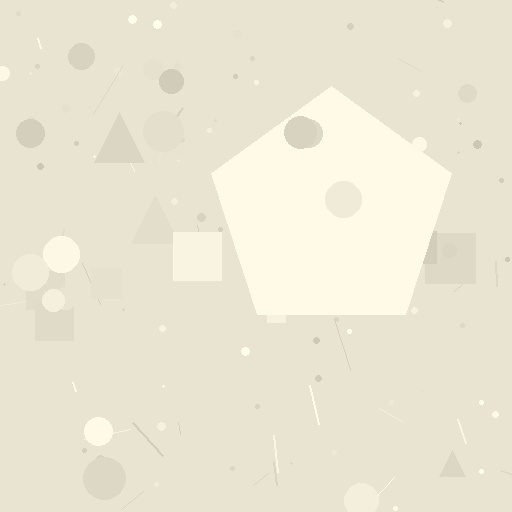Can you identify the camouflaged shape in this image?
The camouflaged shape is a pentagon.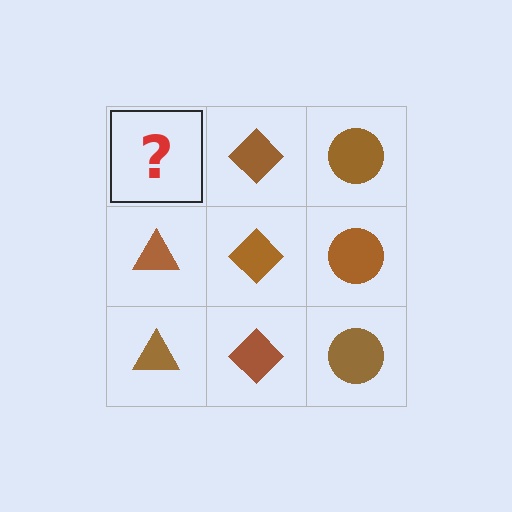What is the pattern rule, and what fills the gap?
The rule is that each column has a consistent shape. The gap should be filled with a brown triangle.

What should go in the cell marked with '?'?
The missing cell should contain a brown triangle.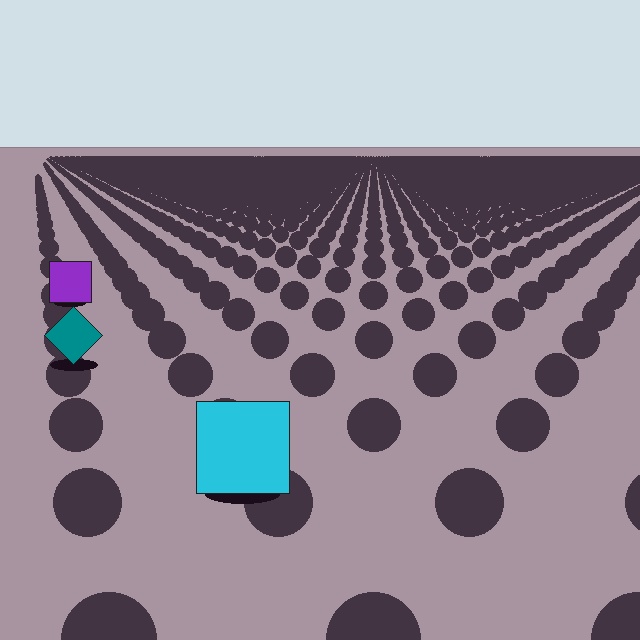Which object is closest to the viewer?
The cyan square is closest. The texture marks near it are larger and more spread out.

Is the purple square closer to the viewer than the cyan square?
No. The cyan square is closer — you can tell from the texture gradient: the ground texture is coarser near it.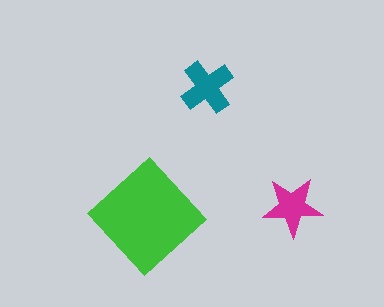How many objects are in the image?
There are 3 objects in the image.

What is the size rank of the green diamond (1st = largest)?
1st.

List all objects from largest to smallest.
The green diamond, the teal cross, the magenta star.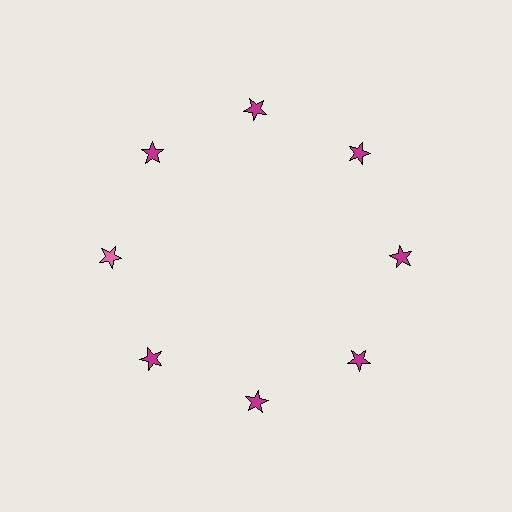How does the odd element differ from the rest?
It has a different color: pink instead of magenta.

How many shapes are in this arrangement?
There are 8 shapes arranged in a ring pattern.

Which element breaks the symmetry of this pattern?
The pink star at roughly the 9 o'clock position breaks the symmetry. All other shapes are magenta stars.